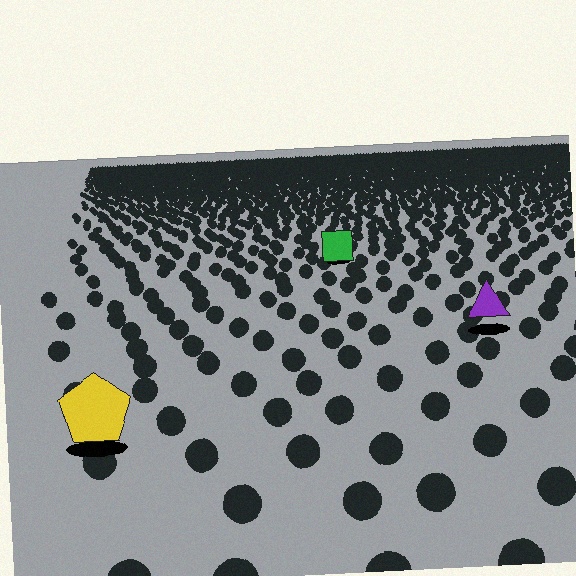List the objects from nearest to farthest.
From nearest to farthest: the yellow pentagon, the purple triangle, the green square.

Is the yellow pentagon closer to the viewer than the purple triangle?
Yes. The yellow pentagon is closer — you can tell from the texture gradient: the ground texture is coarser near it.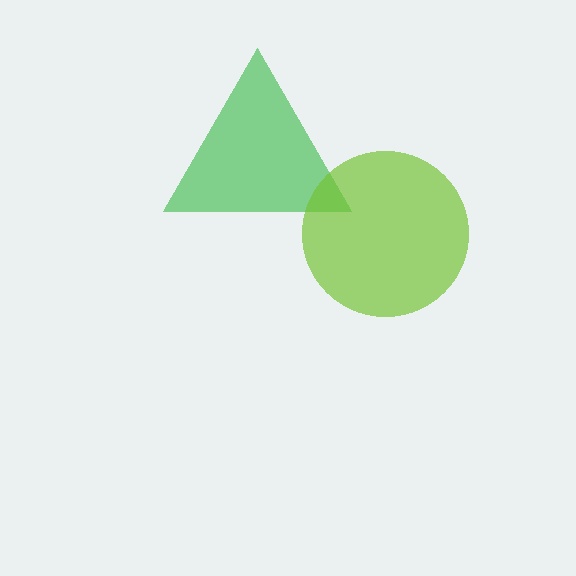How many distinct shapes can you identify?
There are 2 distinct shapes: a green triangle, a lime circle.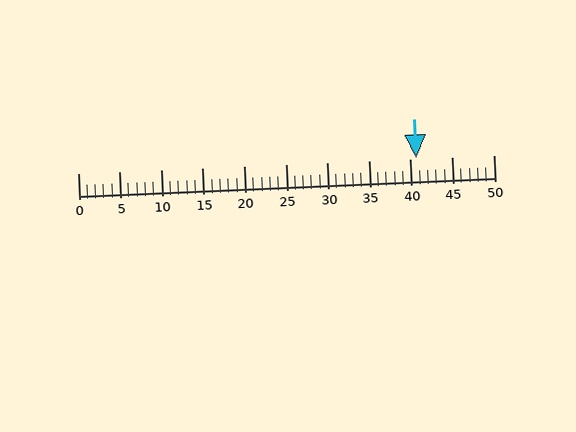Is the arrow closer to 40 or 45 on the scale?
The arrow is closer to 40.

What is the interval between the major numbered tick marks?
The major tick marks are spaced 5 units apart.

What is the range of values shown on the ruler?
The ruler shows values from 0 to 50.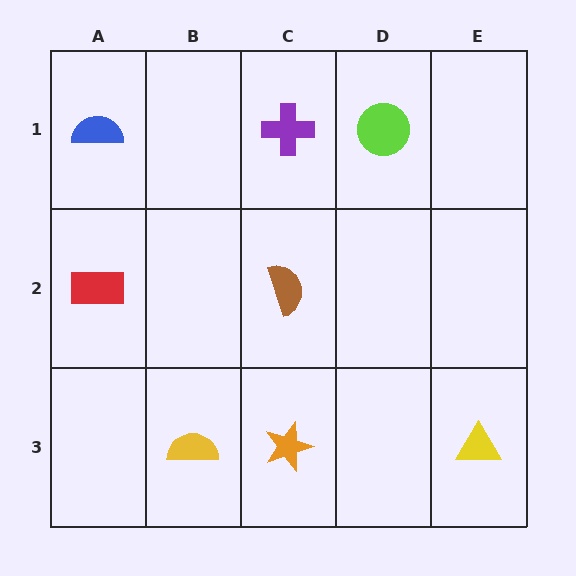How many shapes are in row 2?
2 shapes.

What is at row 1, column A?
A blue semicircle.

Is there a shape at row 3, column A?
No, that cell is empty.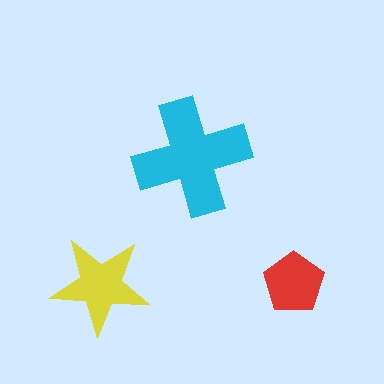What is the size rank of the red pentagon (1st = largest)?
3rd.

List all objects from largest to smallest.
The cyan cross, the yellow star, the red pentagon.